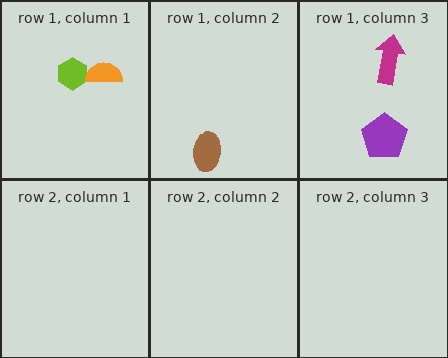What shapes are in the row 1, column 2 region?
The brown ellipse.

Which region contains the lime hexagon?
The row 1, column 1 region.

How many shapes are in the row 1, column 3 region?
2.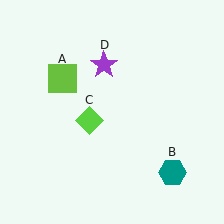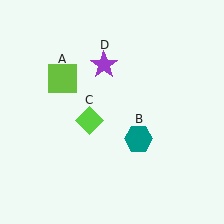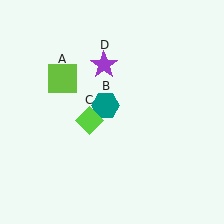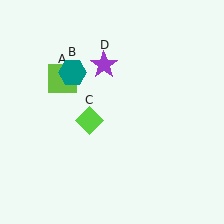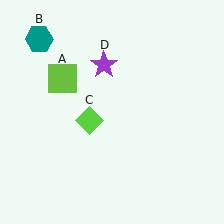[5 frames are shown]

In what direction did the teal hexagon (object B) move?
The teal hexagon (object B) moved up and to the left.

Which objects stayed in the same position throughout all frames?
Lime square (object A) and lime diamond (object C) and purple star (object D) remained stationary.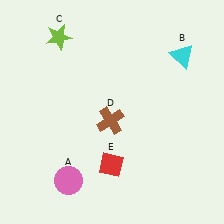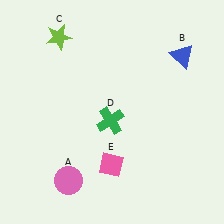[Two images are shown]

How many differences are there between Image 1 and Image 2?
There are 3 differences between the two images.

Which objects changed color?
B changed from cyan to blue. D changed from brown to green. E changed from red to pink.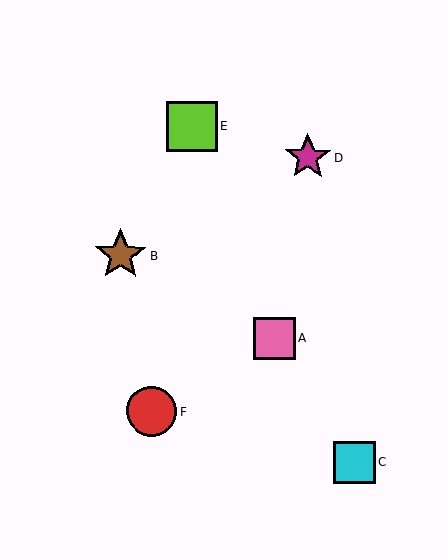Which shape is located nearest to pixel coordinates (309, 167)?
The magenta star (labeled D) at (308, 157) is nearest to that location.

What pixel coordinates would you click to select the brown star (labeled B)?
Click at (121, 255) to select the brown star B.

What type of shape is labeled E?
Shape E is a lime square.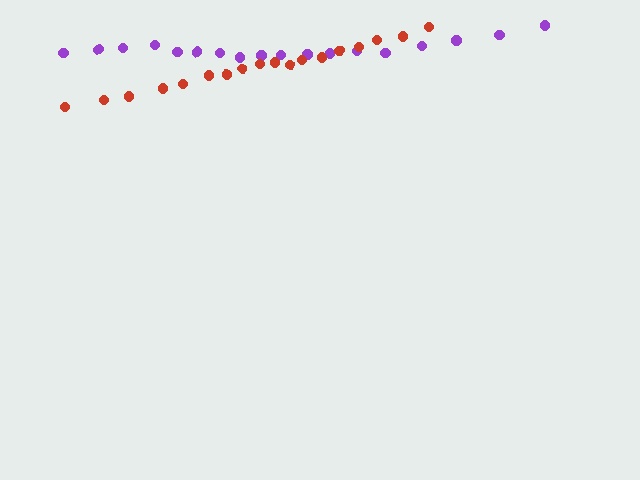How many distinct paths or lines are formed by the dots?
There are 2 distinct paths.